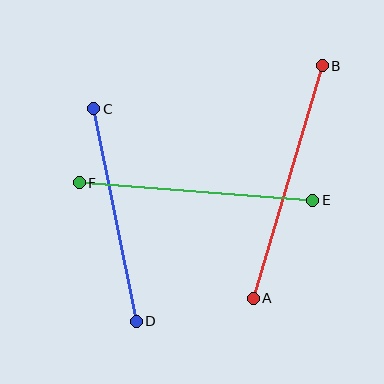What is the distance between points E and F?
The distance is approximately 234 pixels.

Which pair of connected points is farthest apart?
Points A and B are farthest apart.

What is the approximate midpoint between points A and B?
The midpoint is at approximately (288, 182) pixels.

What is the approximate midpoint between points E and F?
The midpoint is at approximately (196, 192) pixels.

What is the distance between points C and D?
The distance is approximately 217 pixels.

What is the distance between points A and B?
The distance is approximately 242 pixels.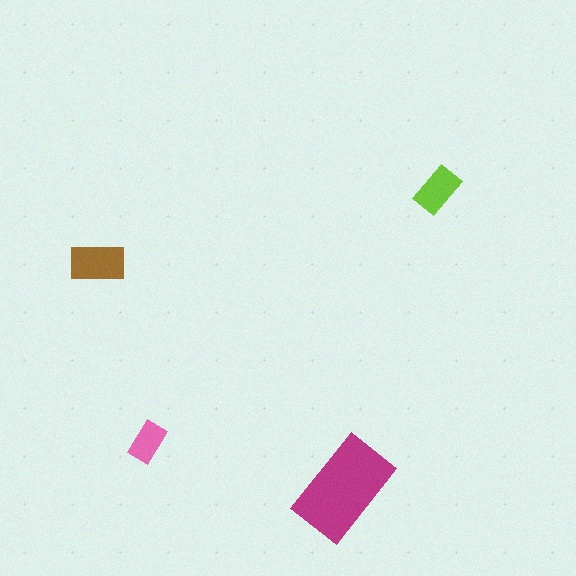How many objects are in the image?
There are 4 objects in the image.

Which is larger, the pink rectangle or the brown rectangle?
The brown one.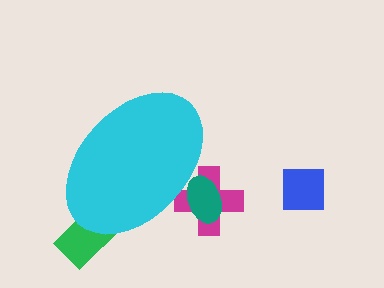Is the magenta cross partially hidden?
Yes, the magenta cross is partially hidden behind the cyan ellipse.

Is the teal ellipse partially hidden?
Yes, the teal ellipse is partially hidden behind the cyan ellipse.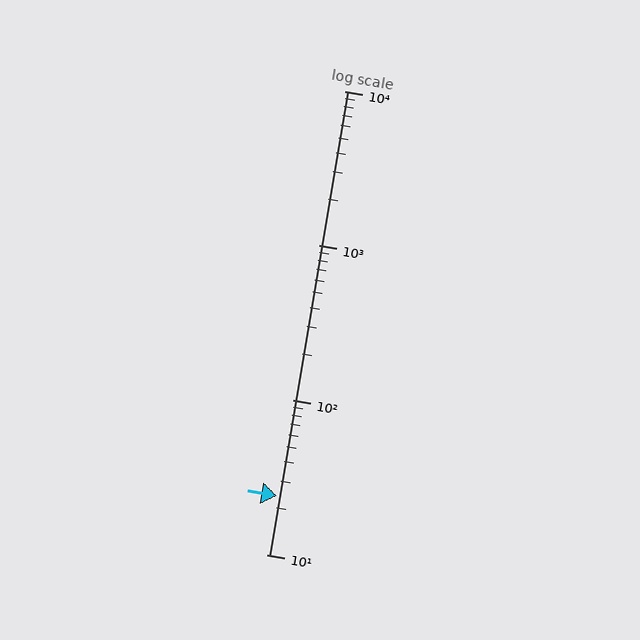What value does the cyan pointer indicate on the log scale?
The pointer indicates approximately 24.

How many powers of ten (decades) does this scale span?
The scale spans 3 decades, from 10 to 10000.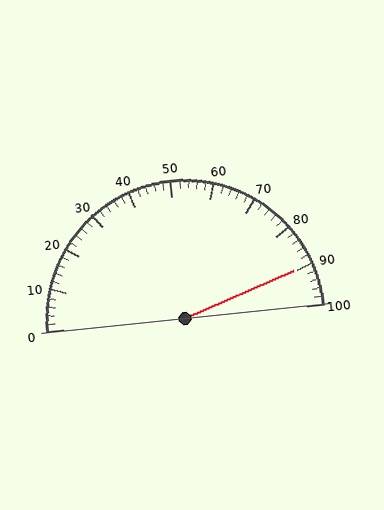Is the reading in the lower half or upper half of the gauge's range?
The reading is in the upper half of the range (0 to 100).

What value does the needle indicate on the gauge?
The needle indicates approximately 90.